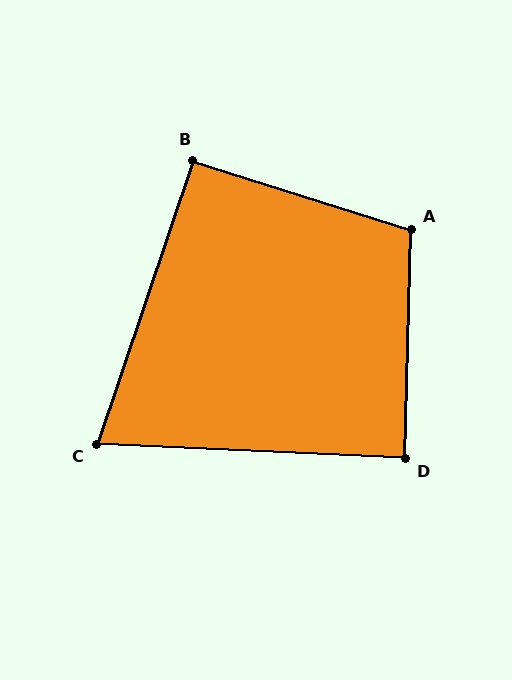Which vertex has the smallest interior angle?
C, at approximately 74 degrees.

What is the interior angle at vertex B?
Approximately 91 degrees (approximately right).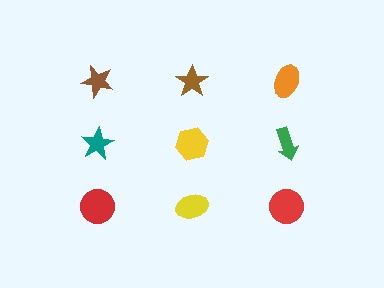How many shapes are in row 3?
3 shapes.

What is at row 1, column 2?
A brown star.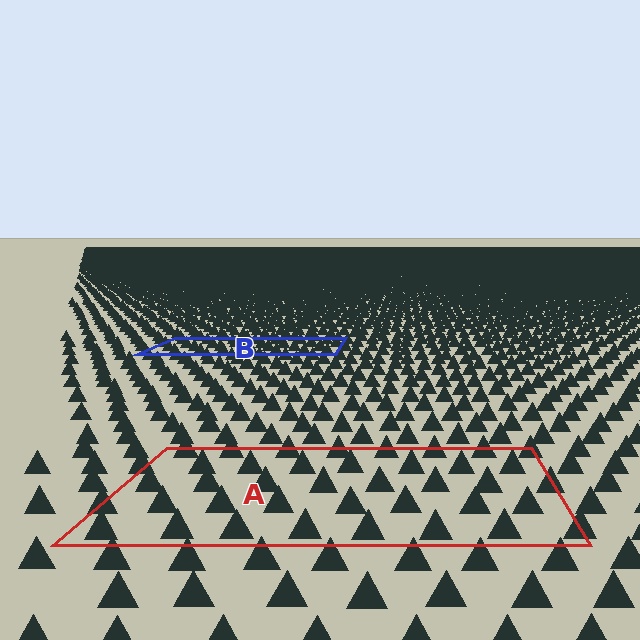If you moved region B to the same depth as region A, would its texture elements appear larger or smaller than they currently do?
They would appear larger. At a closer depth, the same texture elements are projected at a bigger on-screen size.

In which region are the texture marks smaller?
The texture marks are smaller in region B, because it is farther away.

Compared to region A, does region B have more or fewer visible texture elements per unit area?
Region B has more texture elements per unit area — they are packed more densely because it is farther away.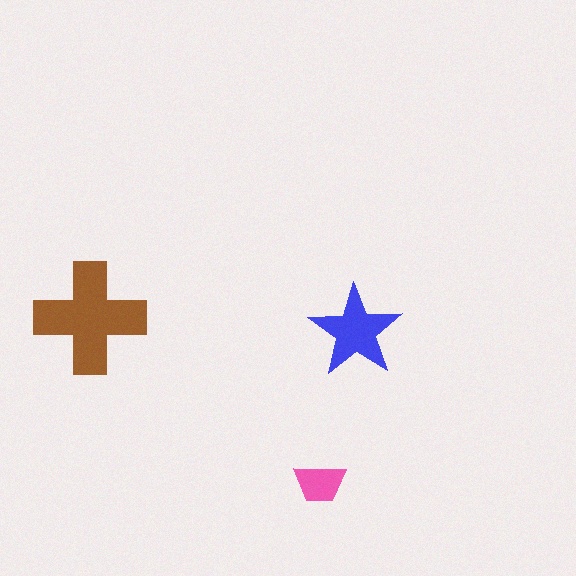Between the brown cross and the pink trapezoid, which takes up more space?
The brown cross.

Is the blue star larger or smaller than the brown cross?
Smaller.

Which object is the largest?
The brown cross.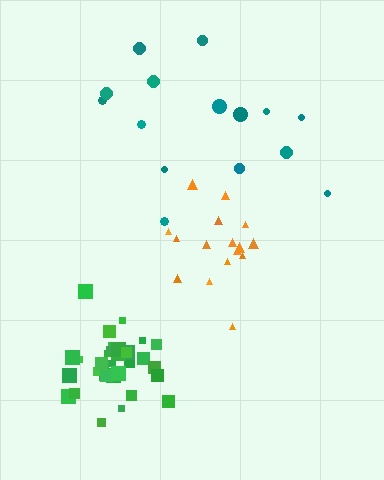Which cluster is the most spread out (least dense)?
Teal.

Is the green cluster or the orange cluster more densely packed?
Green.